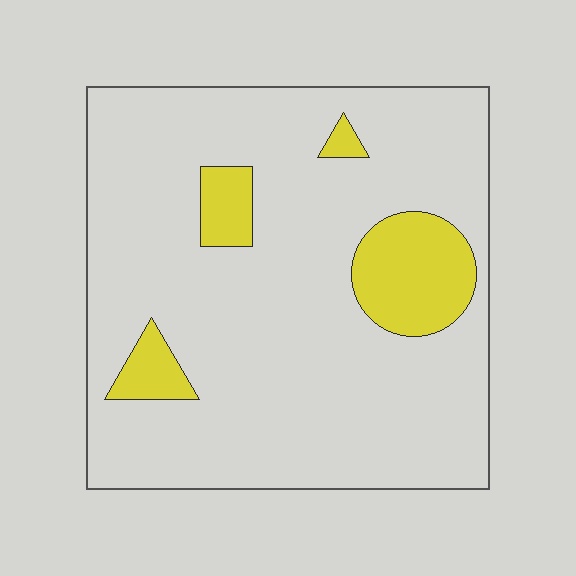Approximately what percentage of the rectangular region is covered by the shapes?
Approximately 15%.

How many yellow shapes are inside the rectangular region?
4.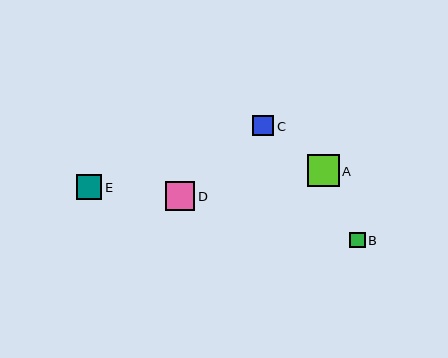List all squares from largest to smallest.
From largest to smallest: A, D, E, C, B.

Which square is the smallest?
Square B is the smallest with a size of approximately 15 pixels.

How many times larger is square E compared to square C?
Square E is approximately 1.2 times the size of square C.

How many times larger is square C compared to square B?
Square C is approximately 1.3 times the size of square B.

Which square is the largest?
Square A is the largest with a size of approximately 32 pixels.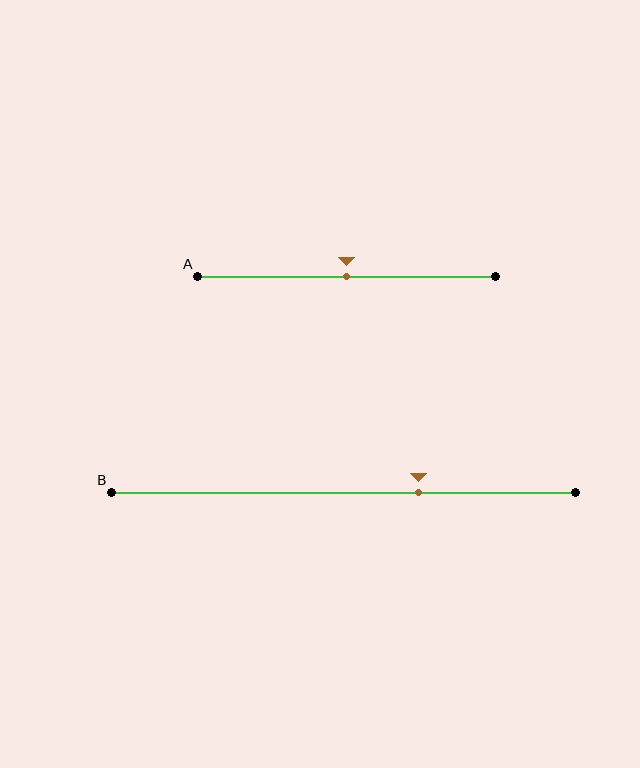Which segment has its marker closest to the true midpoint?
Segment A has its marker closest to the true midpoint.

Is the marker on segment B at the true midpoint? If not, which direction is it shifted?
No, the marker on segment B is shifted to the right by about 16% of the segment length.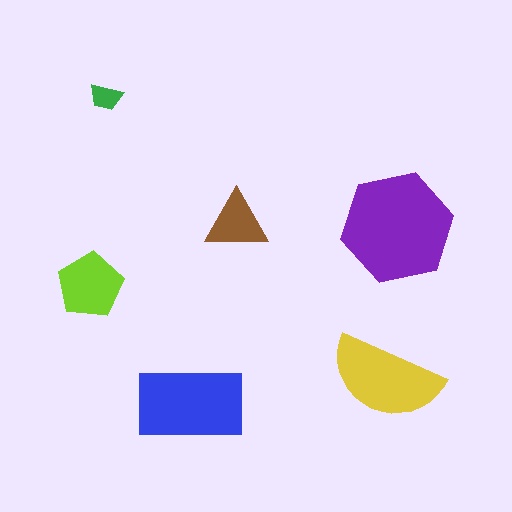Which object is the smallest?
The green trapezoid.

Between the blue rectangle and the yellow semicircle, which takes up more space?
The blue rectangle.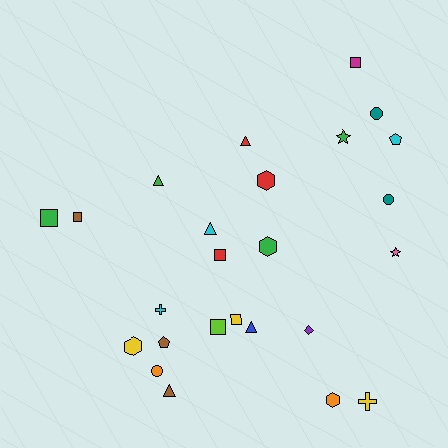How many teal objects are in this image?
There are 2 teal objects.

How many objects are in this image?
There are 25 objects.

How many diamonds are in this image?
There is 1 diamond.